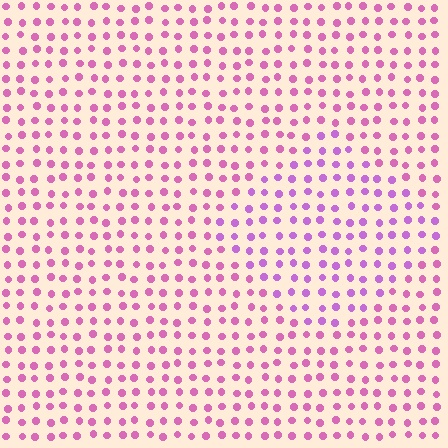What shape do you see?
I see a diamond.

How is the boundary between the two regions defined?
The boundary is defined purely by a slight shift in hue (about 28 degrees). Spacing, size, and orientation are identical on both sides.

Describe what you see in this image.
The image is filled with small pink elements in a uniform arrangement. A diamond-shaped region is visible where the elements are tinted to a slightly different hue, forming a subtle color boundary.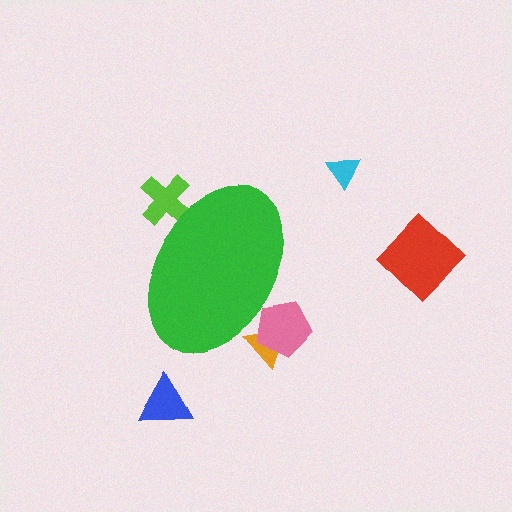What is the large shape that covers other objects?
A green ellipse.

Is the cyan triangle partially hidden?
No, the cyan triangle is fully visible.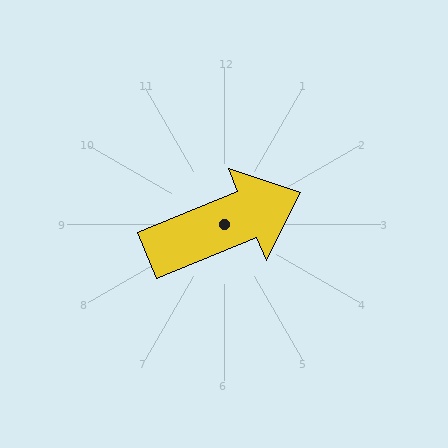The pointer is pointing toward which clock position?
Roughly 2 o'clock.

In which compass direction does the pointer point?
East.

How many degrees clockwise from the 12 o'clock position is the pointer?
Approximately 68 degrees.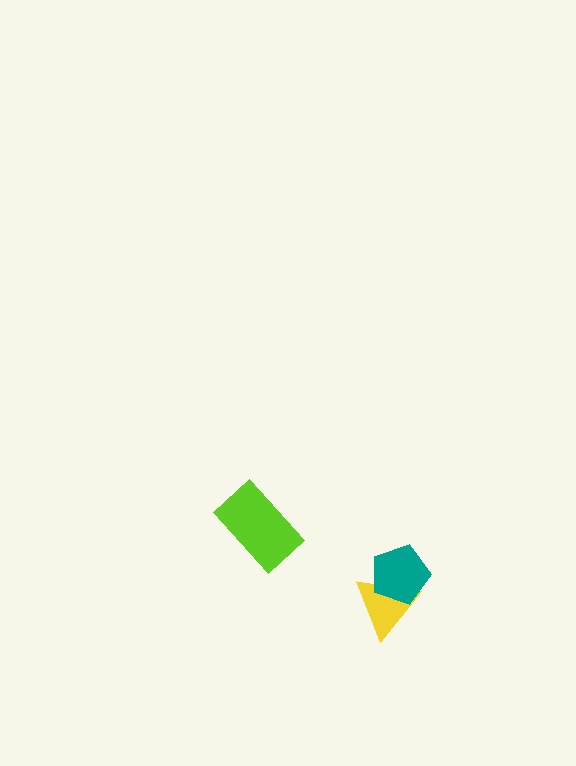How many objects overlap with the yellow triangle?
1 object overlaps with the yellow triangle.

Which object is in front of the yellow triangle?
The teal pentagon is in front of the yellow triangle.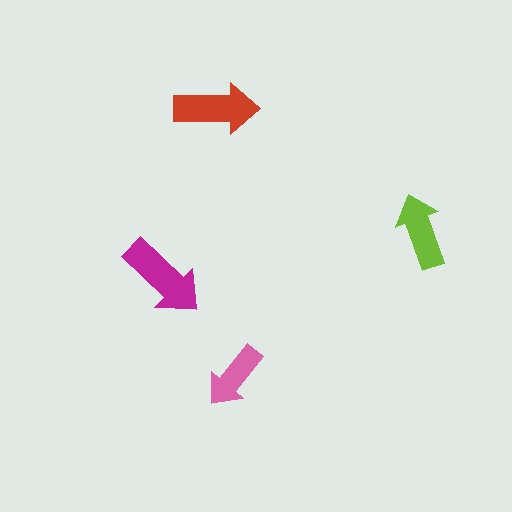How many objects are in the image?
There are 4 objects in the image.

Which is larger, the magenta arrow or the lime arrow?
The magenta one.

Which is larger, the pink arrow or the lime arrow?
The lime one.